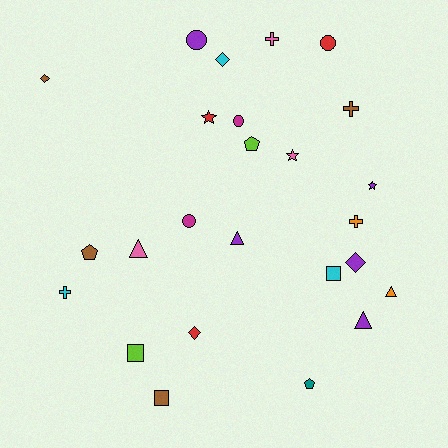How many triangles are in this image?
There are 4 triangles.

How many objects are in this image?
There are 25 objects.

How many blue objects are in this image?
There are no blue objects.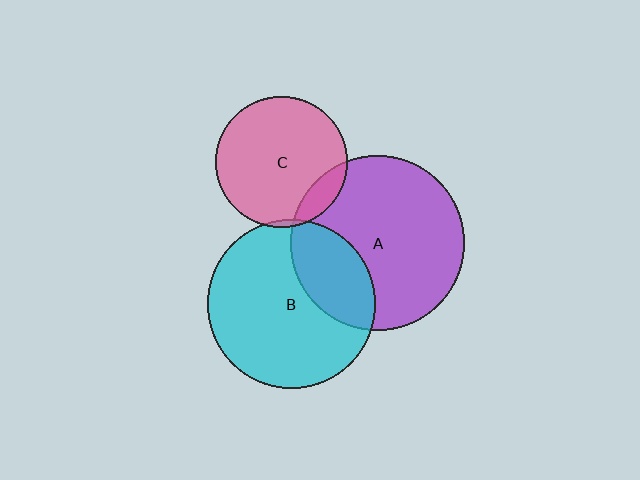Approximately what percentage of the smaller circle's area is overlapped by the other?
Approximately 30%.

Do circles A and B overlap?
Yes.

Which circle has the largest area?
Circle A (purple).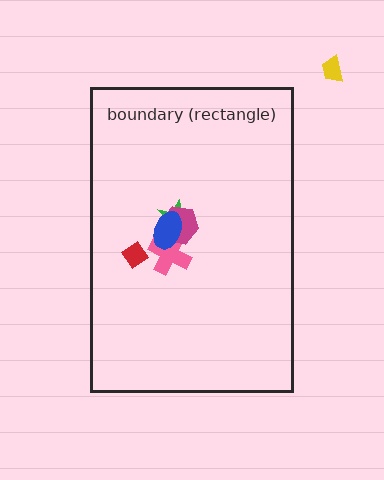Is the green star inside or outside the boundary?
Inside.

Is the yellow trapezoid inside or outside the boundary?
Outside.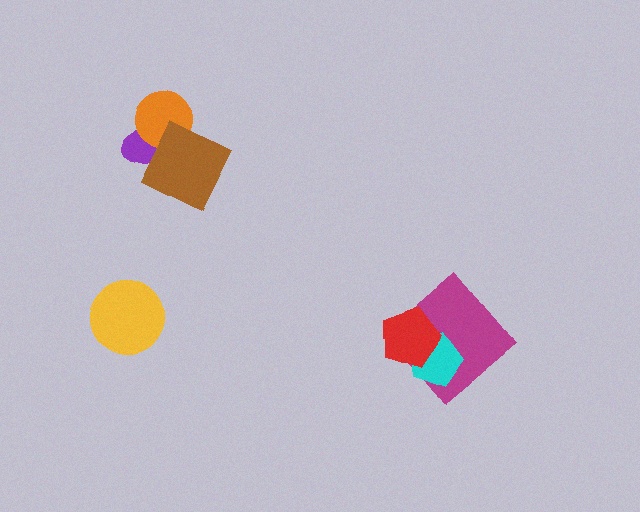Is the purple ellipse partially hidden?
Yes, it is partially covered by another shape.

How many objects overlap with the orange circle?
2 objects overlap with the orange circle.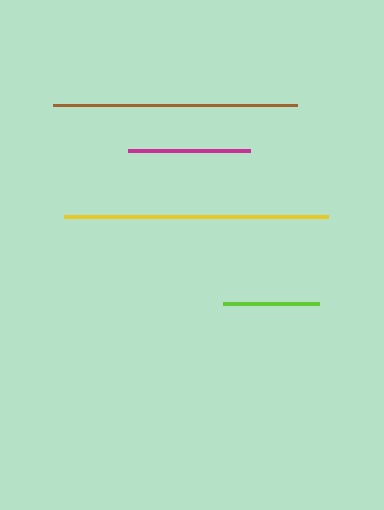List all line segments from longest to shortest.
From longest to shortest: yellow, brown, magenta, lime.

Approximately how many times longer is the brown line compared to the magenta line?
The brown line is approximately 2.0 times the length of the magenta line.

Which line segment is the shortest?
The lime line is the shortest at approximately 95 pixels.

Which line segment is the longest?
The yellow line is the longest at approximately 264 pixels.